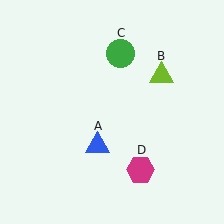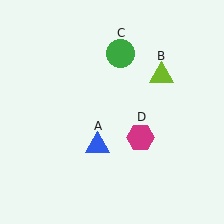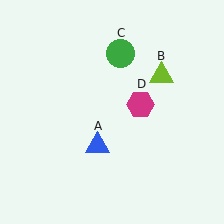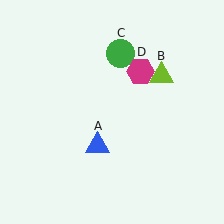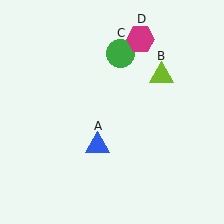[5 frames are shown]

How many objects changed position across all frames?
1 object changed position: magenta hexagon (object D).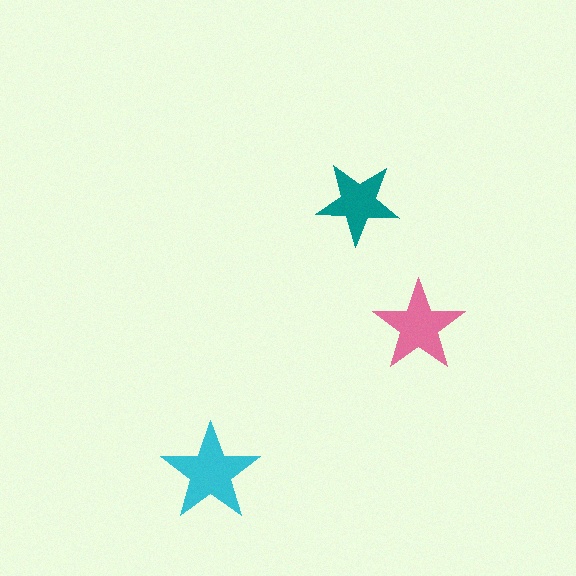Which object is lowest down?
The cyan star is bottommost.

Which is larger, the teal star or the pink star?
The pink one.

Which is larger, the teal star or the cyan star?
The cyan one.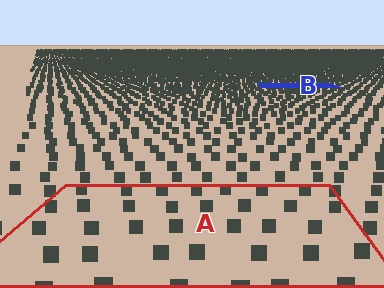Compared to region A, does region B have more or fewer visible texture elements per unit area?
Region B has more texture elements per unit area — they are packed more densely because it is farther away.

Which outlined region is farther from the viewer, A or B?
Region B is farther from the viewer — the texture elements inside it appear smaller and more densely packed.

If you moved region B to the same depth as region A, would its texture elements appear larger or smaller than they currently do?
They would appear larger. At a closer depth, the same texture elements are projected at a bigger on-screen size.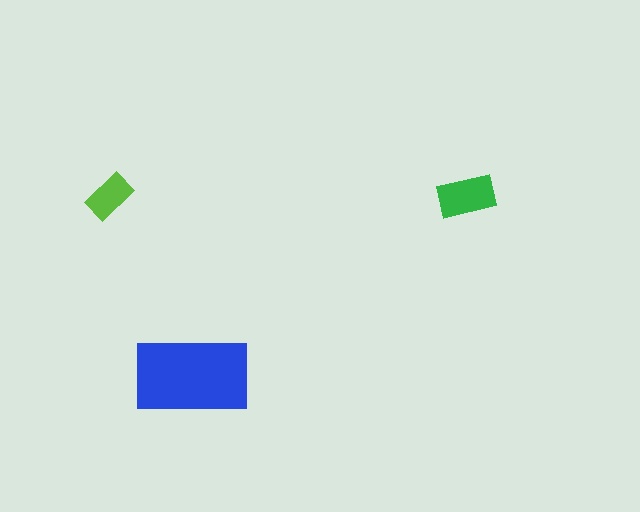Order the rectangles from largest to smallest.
the blue one, the green one, the lime one.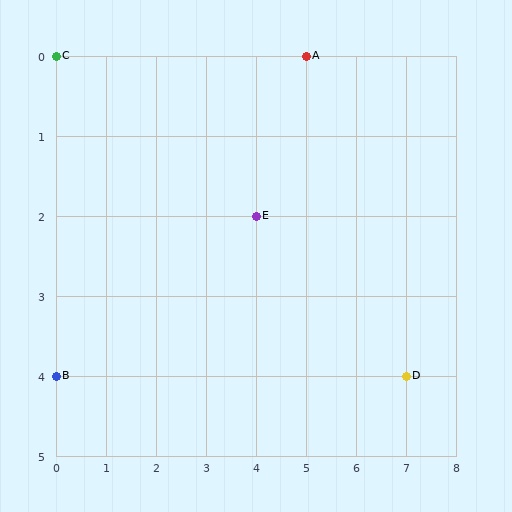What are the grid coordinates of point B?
Point B is at grid coordinates (0, 4).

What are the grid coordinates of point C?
Point C is at grid coordinates (0, 0).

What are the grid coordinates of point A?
Point A is at grid coordinates (5, 0).